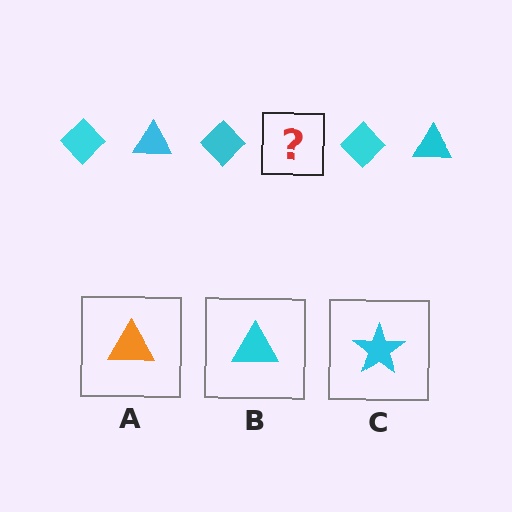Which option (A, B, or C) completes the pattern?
B.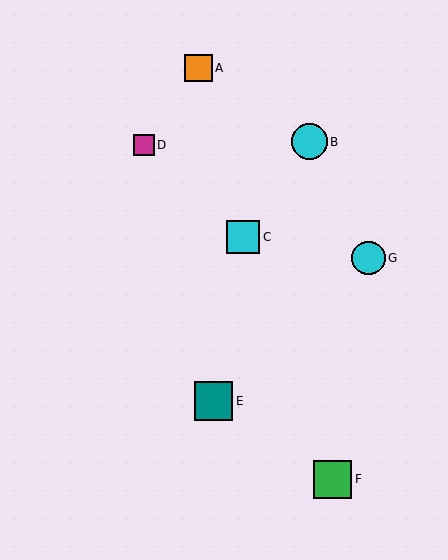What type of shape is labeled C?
Shape C is a cyan square.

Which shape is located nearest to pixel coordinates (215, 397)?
The teal square (labeled E) at (214, 401) is nearest to that location.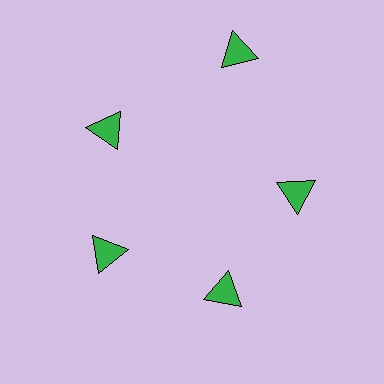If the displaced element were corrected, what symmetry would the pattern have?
It would have 5-fold rotational symmetry — the pattern would map onto itself every 72 degrees.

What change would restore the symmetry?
The symmetry would be restored by moving it inward, back onto the ring so that all 5 triangles sit at equal angles and equal distance from the center.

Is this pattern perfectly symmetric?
No. The 5 green triangles are arranged in a ring, but one element near the 1 o'clock position is pushed outward from the center, breaking the 5-fold rotational symmetry.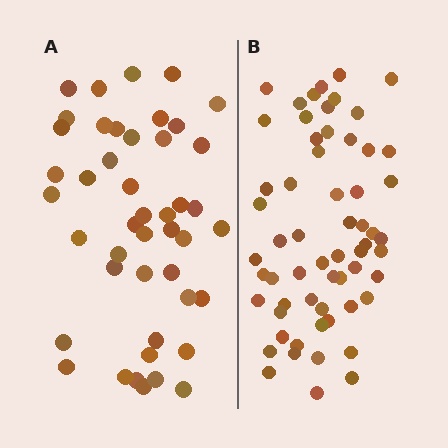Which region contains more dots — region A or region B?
Region B (the right region) has more dots.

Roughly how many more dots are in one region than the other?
Region B has approximately 15 more dots than region A.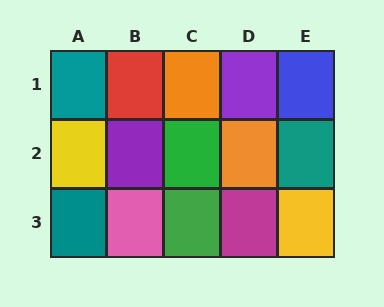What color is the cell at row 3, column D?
Magenta.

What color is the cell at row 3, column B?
Pink.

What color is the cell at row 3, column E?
Yellow.